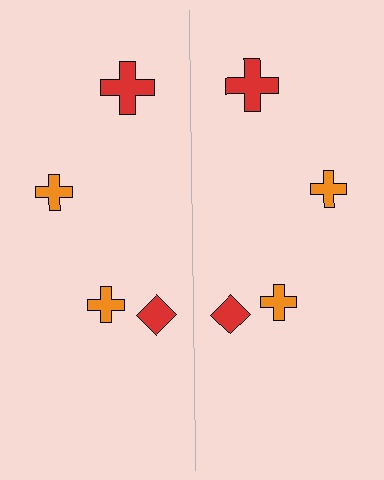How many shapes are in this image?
There are 8 shapes in this image.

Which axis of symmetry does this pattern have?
The pattern has a vertical axis of symmetry running through the center of the image.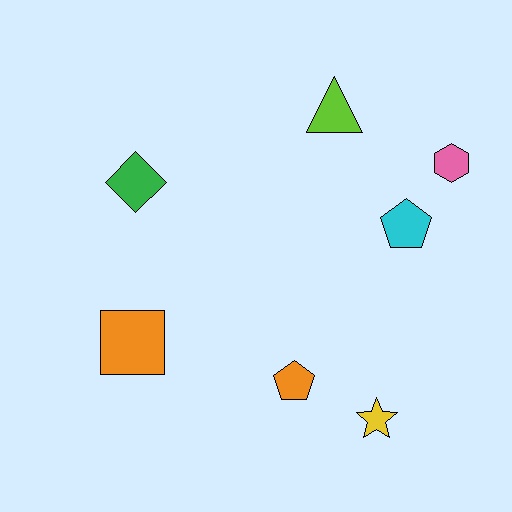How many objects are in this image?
There are 7 objects.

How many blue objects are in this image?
There are no blue objects.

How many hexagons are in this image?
There is 1 hexagon.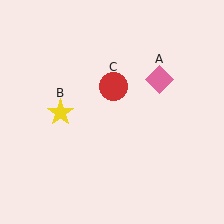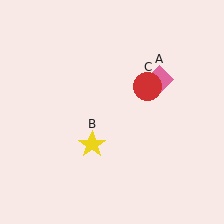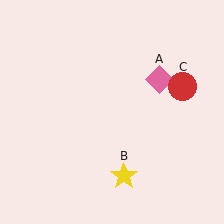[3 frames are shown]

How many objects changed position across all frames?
2 objects changed position: yellow star (object B), red circle (object C).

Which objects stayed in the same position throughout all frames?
Pink diamond (object A) remained stationary.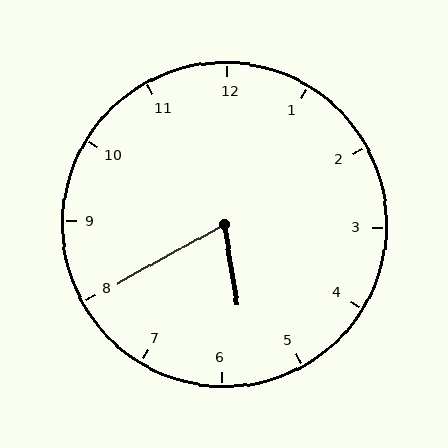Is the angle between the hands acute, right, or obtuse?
It is acute.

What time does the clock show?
5:40.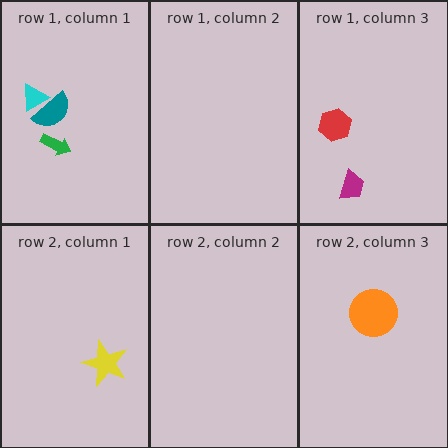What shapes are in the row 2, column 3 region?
The orange circle.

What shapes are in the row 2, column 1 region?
The yellow star.